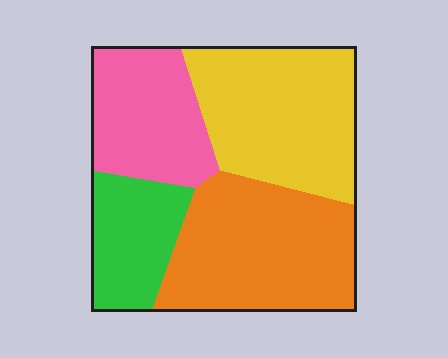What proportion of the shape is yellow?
Yellow covers roughly 30% of the shape.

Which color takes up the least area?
Green, at roughly 15%.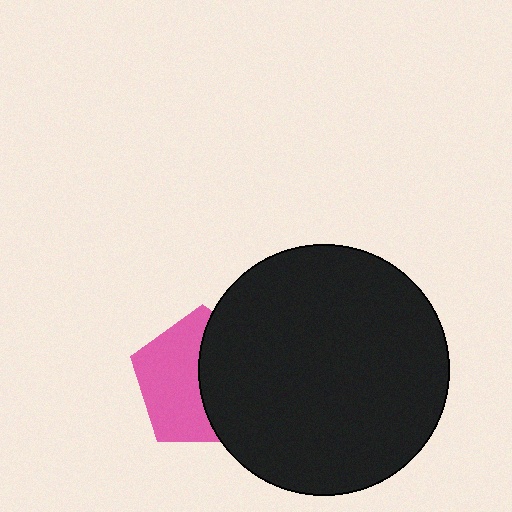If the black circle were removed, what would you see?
You would see the complete pink pentagon.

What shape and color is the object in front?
The object in front is a black circle.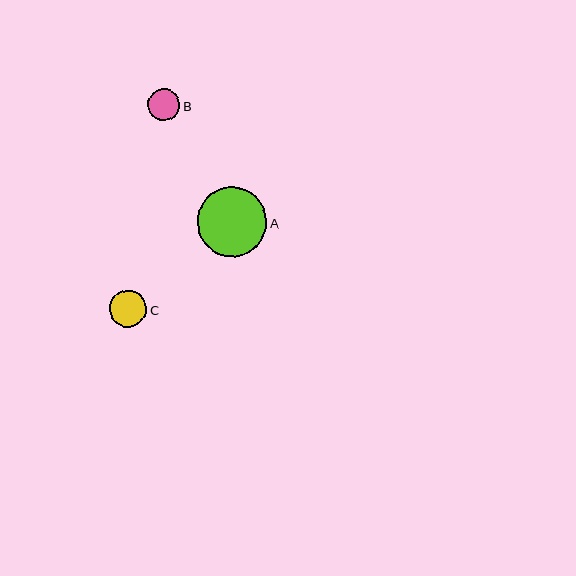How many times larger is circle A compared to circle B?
Circle A is approximately 2.2 times the size of circle B.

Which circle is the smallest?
Circle B is the smallest with a size of approximately 32 pixels.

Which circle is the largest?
Circle A is the largest with a size of approximately 70 pixels.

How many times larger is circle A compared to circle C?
Circle A is approximately 1.9 times the size of circle C.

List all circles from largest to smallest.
From largest to smallest: A, C, B.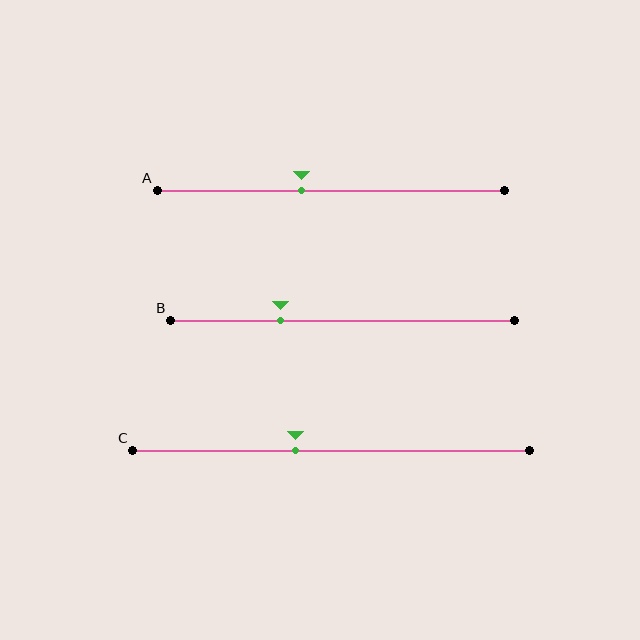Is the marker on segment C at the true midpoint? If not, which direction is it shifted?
No, the marker on segment C is shifted to the left by about 9% of the segment length.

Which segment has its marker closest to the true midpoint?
Segment A has its marker closest to the true midpoint.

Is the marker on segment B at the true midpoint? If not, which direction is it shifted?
No, the marker on segment B is shifted to the left by about 18% of the segment length.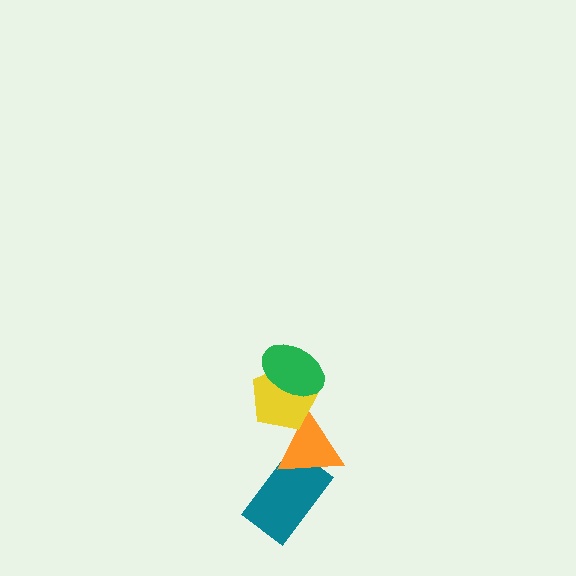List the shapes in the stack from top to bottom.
From top to bottom: the green ellipse, the yellow pentagon, the orange triangle, the teal rectangle.